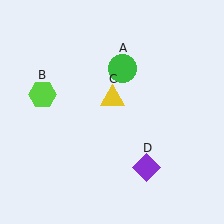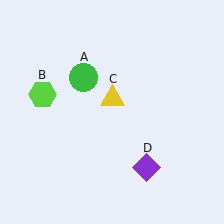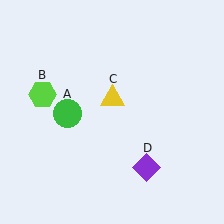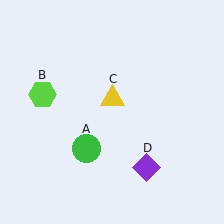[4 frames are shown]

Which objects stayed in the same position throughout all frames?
Lime hexagon (object B) and yellow triangle (object C) and purple diamond (object D) remained stationary.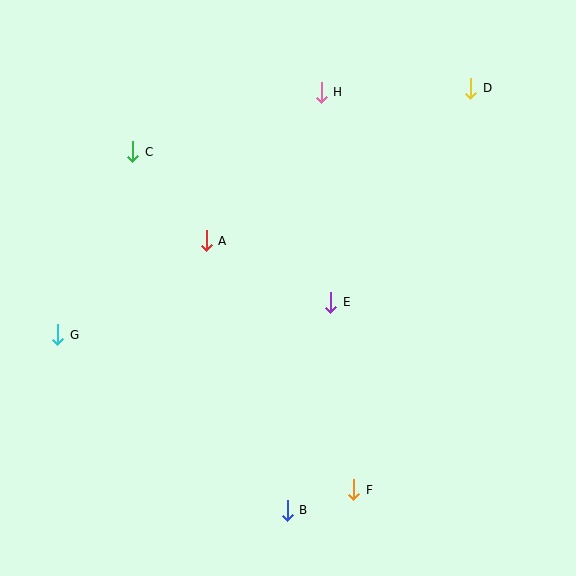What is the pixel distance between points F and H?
The distance between F and H is 399 pixels.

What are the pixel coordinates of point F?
Point F is at (354, 490).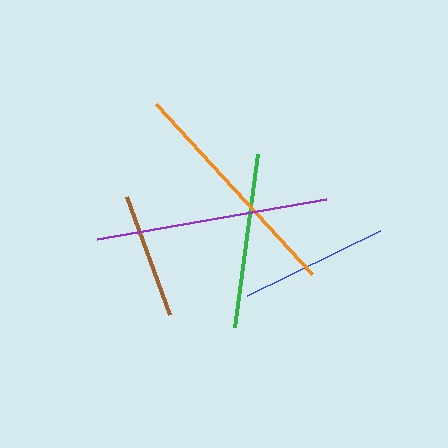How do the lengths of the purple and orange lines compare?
The purple and orange lines are approximately the same length.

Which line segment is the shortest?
The brown line is the shortest at approximately 126 pixels.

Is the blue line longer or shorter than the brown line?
The blue line is longer than the brown line.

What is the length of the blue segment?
The blue segment is approximately 148 pixels long.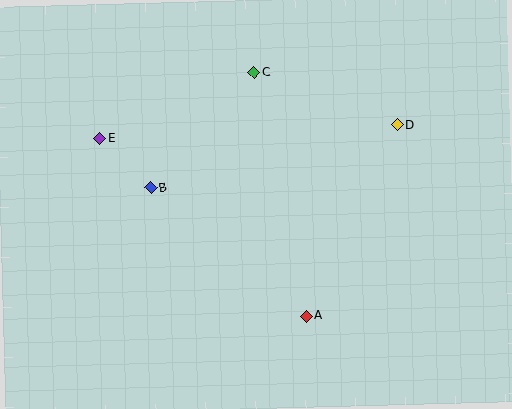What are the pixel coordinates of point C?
Point C is at (254, 72).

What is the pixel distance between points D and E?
The distance between D and E is 297 pixels.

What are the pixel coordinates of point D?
Point D is at (397, 125).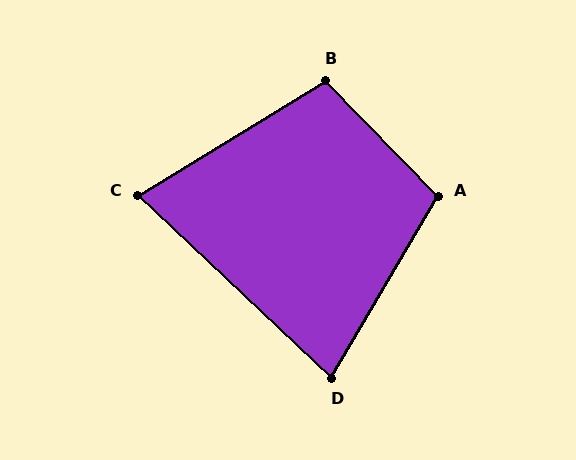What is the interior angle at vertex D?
Approximately 77 degrees (acute).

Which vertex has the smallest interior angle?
C, at approximately 75 degrees.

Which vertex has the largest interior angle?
A, at approximately 105 degrees.